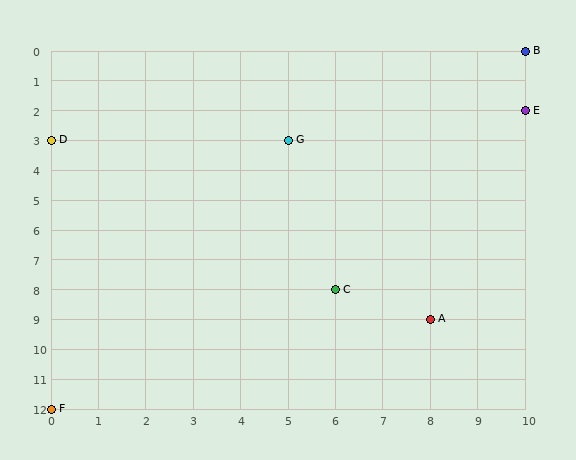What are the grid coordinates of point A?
Point A is at grid coordinates (8, 9).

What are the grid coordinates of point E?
Point E is at grid coordinates (10, 2).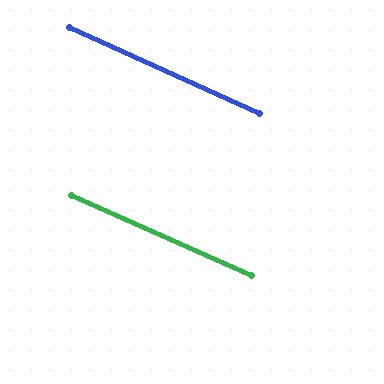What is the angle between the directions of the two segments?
Approximately 0 degrees.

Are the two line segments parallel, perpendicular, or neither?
Parallel — their directions differ by only 0.2°.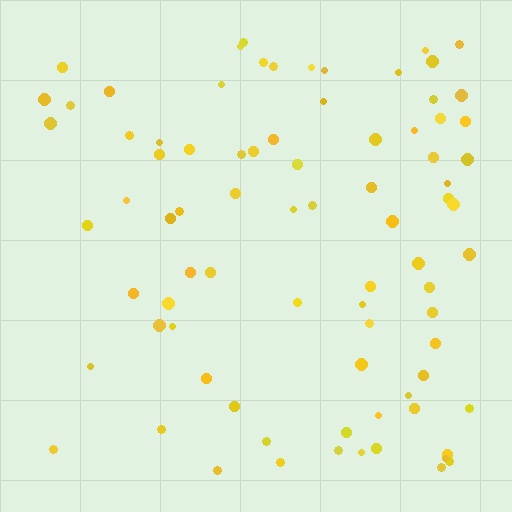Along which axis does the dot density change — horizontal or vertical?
Horizontal.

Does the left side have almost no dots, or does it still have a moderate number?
Still a moderate number, just noticeably fewer than the right.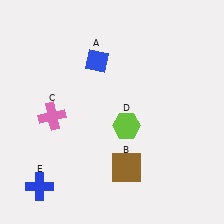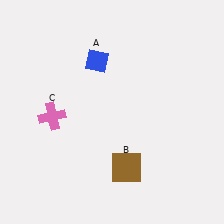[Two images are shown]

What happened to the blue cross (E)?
The blue cross (E) was removed in Image 2. It was in the bottom-left area of Image 1.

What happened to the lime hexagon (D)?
The lime hexagon (D) was removed in Image 2. It was in the bottom-right area of Image 1.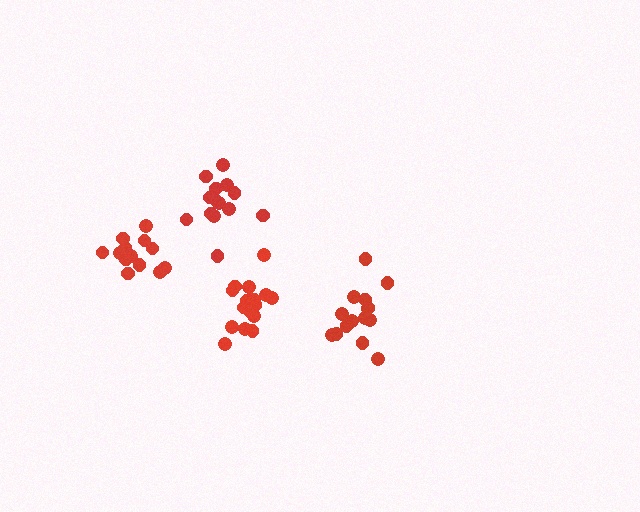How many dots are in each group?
Group 1: 13 dots, Group 2: 16 dots, Group 3: 14 dots, Group 4: 15 dots (58 total).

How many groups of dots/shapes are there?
There are 4 groups.